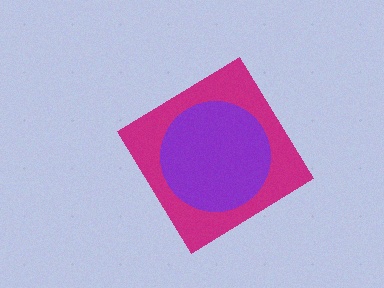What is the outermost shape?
The magenta diamond.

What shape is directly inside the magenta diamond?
The purple circle.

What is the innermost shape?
The purple circle.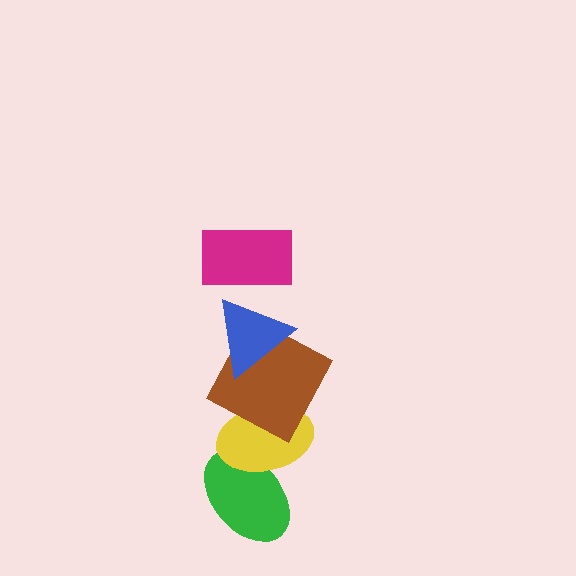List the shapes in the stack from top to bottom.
From top to bottom: the magenta rectangle, the blue triangle, the brown square, the yellow ellipse, the green ellipse.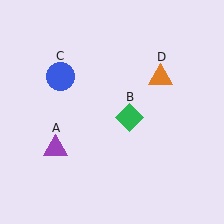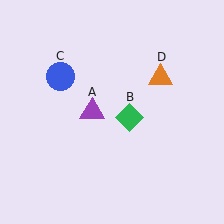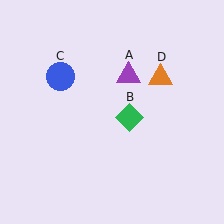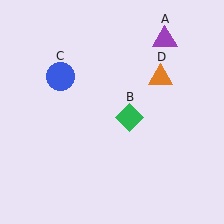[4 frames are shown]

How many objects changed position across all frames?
1 object changed position: purple triangle (object A).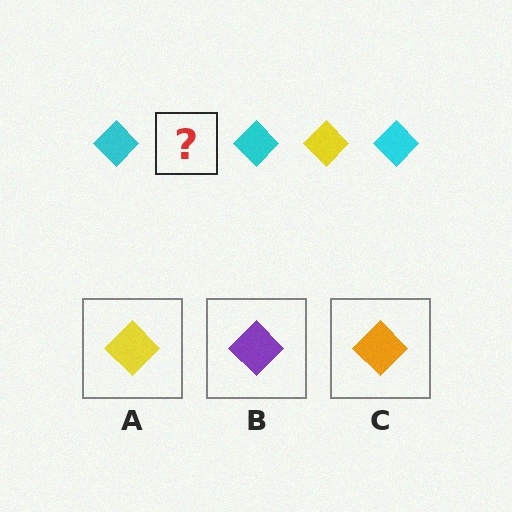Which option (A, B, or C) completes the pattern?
A.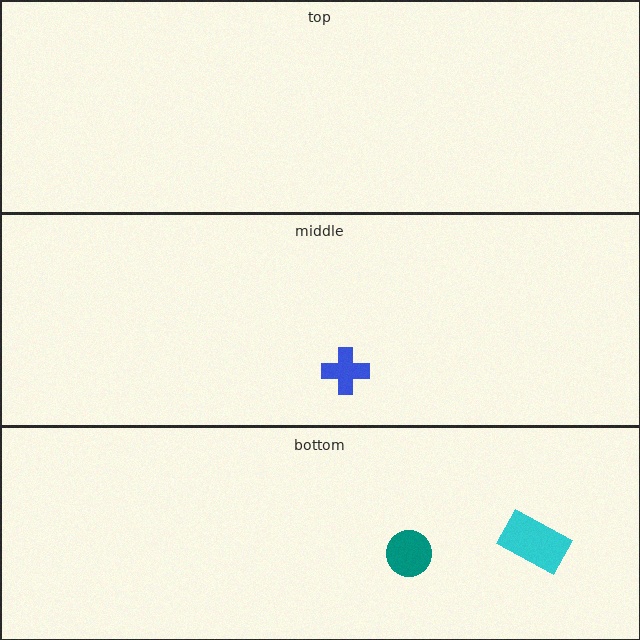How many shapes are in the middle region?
1.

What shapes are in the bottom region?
The cyan rectangle, the teal circle.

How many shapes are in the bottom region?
2.